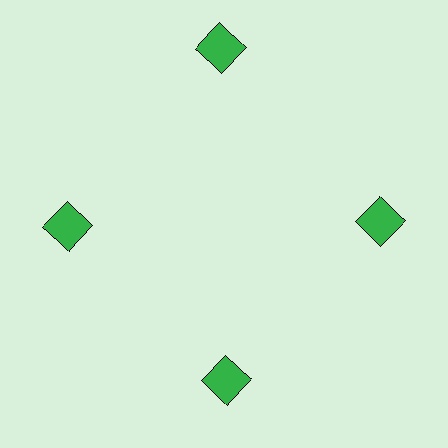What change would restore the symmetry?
The symmetry would be restored by moving it inward, back onto the ring so that all 4 squares sit at equal angles and equal distance from the center.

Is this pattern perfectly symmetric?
No. The 4 green squares are arranged in a ring, but one element near the 12 o'clock position is pushed outward from the center, breaking the 4-fold rotational symmetry.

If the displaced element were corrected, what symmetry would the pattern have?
It would have 4-fold rotational symmetry — the pattern would map onto itself every 90 degrees.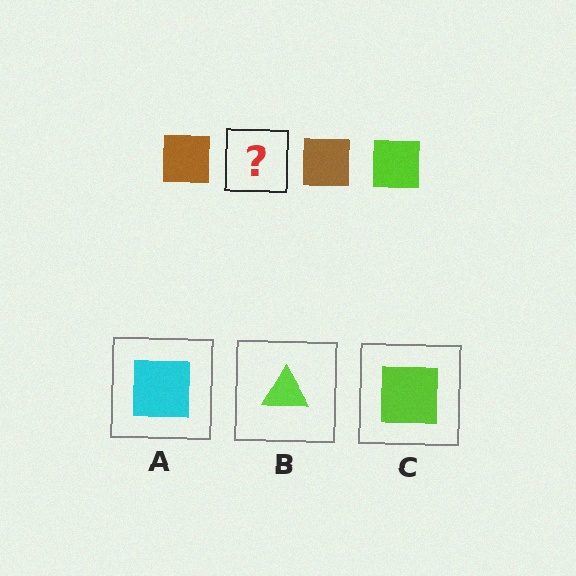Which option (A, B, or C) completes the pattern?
C.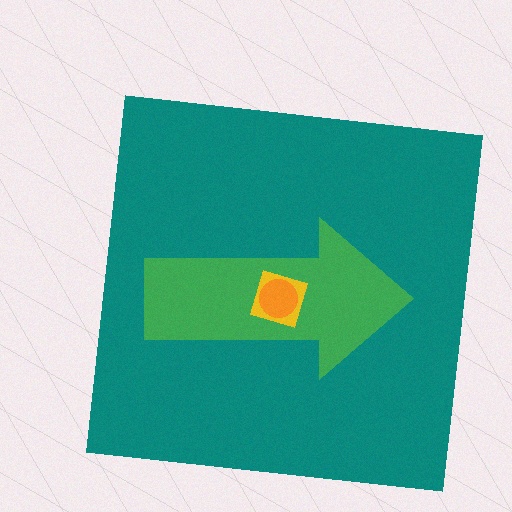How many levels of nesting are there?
4.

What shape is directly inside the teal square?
The green arrow.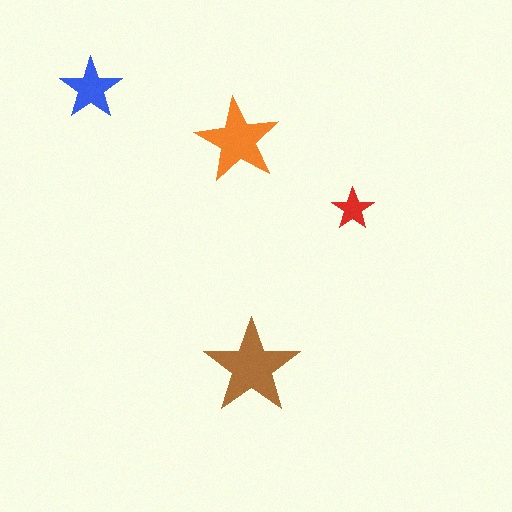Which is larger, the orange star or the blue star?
The orange one.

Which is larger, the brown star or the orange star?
The brown one.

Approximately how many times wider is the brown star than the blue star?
About 1.5 times wider.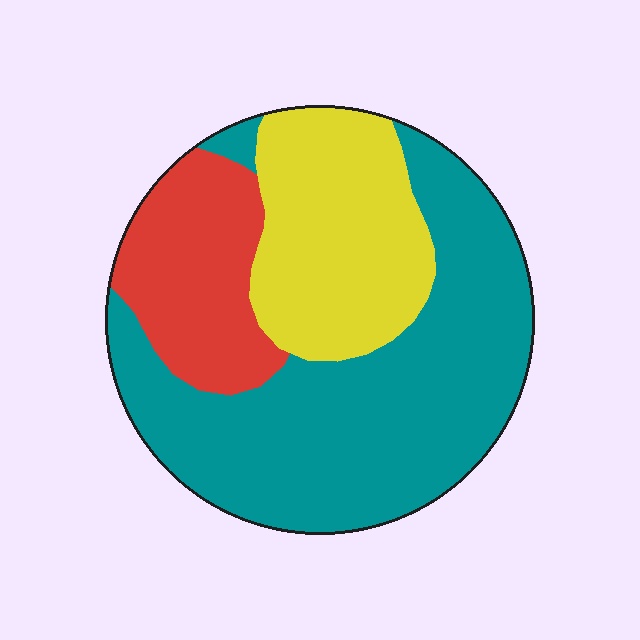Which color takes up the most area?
Teal, at roughly 55%.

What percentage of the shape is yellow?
Yellow takes up between a sixth and a third of the shape.